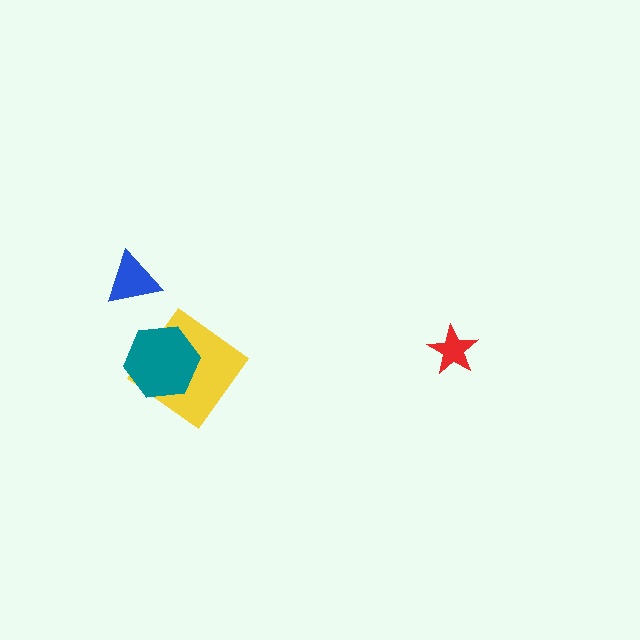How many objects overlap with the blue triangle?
0 objects overlap with the blue triangle.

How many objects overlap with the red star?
0 objects overlap with the red star.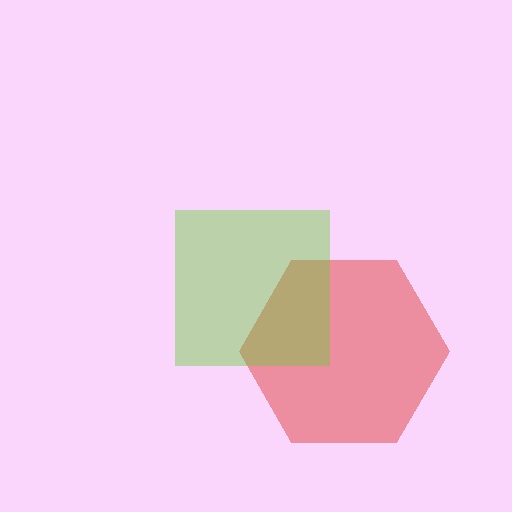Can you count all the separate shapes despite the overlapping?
Yes, there are 2 separate shapes.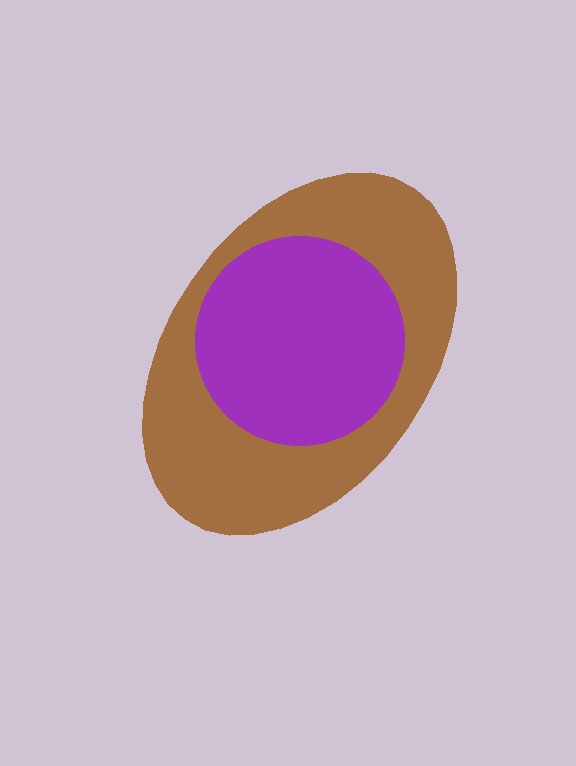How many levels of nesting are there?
2.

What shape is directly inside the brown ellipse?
The purple circle.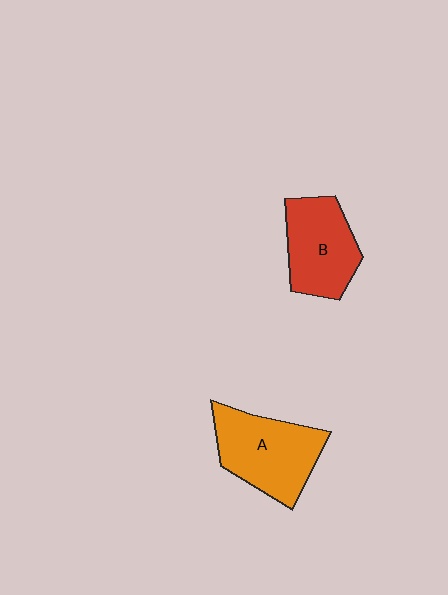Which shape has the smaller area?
Shape B (red).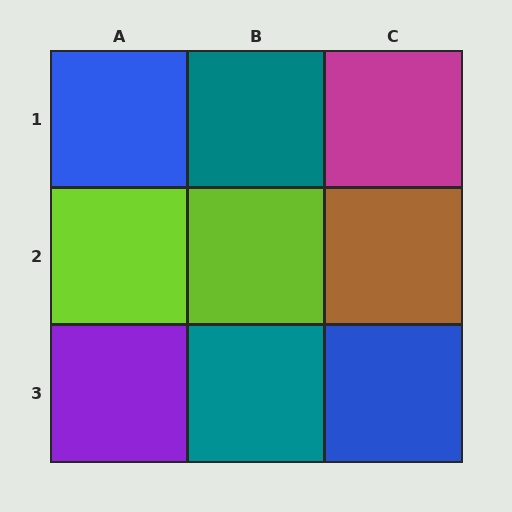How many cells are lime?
2 cells are lime.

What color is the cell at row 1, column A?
Blue.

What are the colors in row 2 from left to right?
Lime, lime, brown.